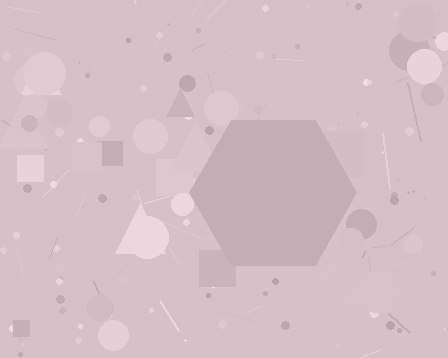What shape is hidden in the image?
A hexagon is hidden in the image.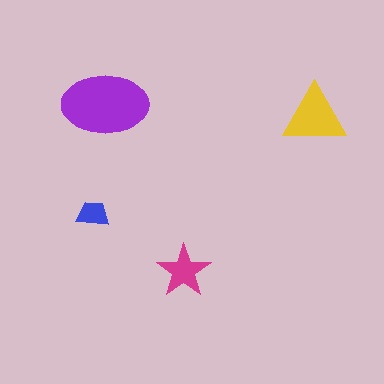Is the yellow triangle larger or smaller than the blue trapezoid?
Larger.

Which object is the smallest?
The blue trapezoid.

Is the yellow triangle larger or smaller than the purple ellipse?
Smaller.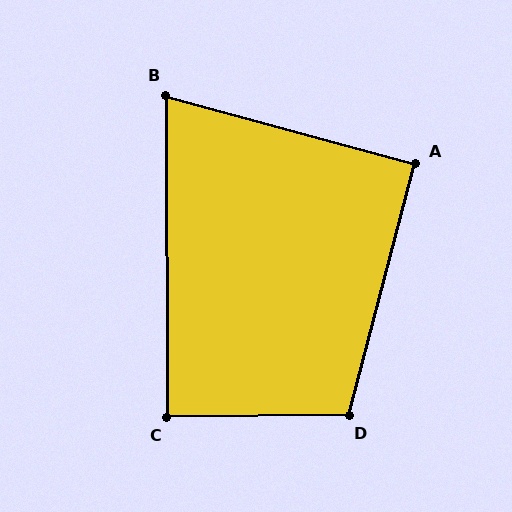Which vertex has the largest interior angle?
D, at approximately 105 degrees.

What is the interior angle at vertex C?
Approximately 90 degrees (approximately right).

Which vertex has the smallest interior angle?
B, at approximately 75 degrees.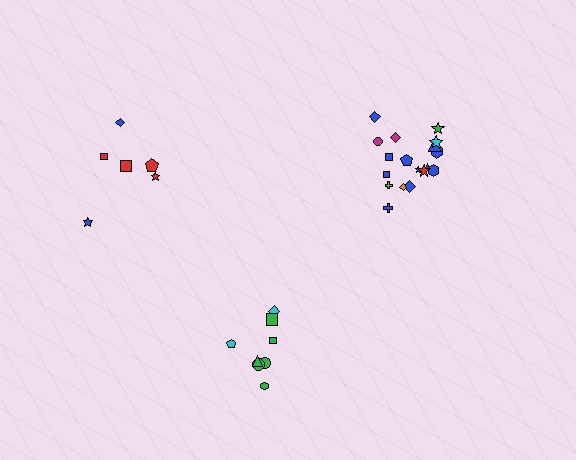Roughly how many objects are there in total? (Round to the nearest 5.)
Roughly 30 objects in total.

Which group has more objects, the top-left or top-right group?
The top-right group.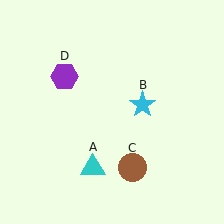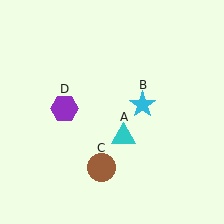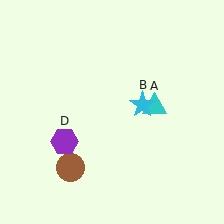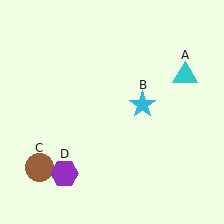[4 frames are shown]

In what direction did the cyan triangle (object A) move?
The cyan triangle (object A) moved up and to the right.